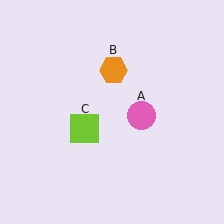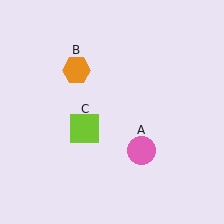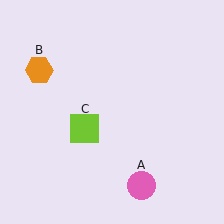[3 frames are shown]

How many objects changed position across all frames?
2 objects changed position: pink circle (object A), orange hexagon (object B).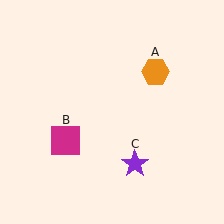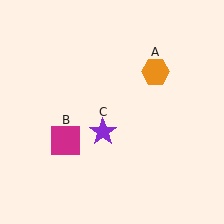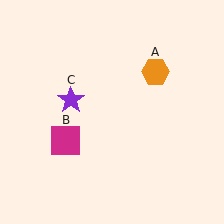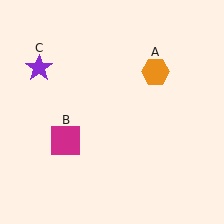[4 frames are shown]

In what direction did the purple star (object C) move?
The purple star (object C) moved up and to the left.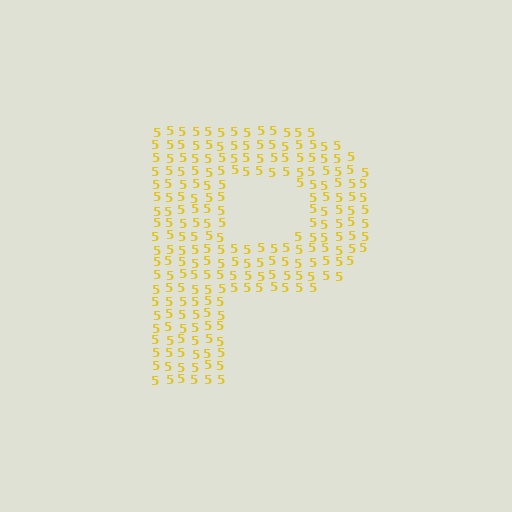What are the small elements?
The small elements are digit 5's.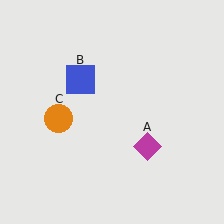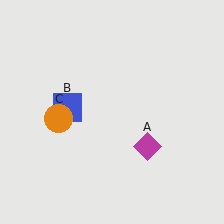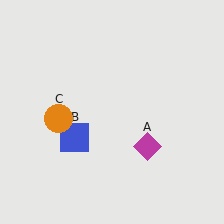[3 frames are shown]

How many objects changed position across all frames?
1 object changed position: blue square (object B).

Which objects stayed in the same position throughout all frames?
Magenta diamond (object A) and orange circle (object C) remained stationary.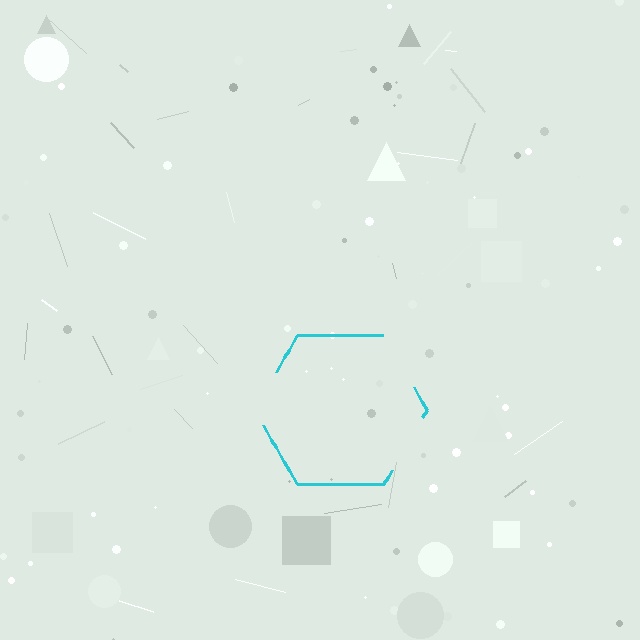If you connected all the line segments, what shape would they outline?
They would outline a hexagon.